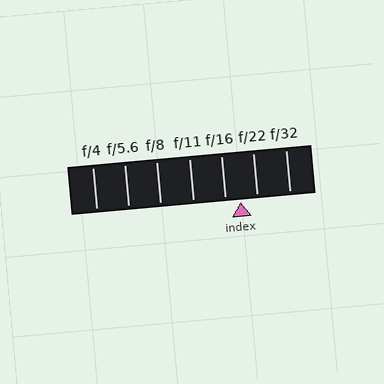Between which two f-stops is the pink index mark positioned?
The index mark is between f/16 and f/22.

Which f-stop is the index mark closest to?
The index mark is closest to f/16.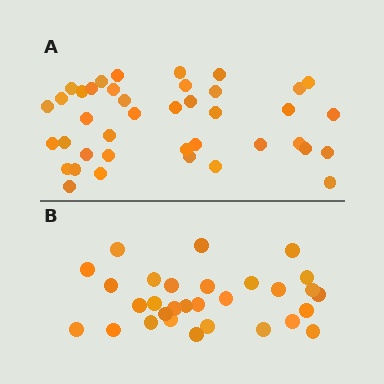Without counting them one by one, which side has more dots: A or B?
Region A (the top region) has more dots.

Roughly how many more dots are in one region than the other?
Region A has roughly 10 or so more dots than region B.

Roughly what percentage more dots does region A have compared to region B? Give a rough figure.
About 35% more.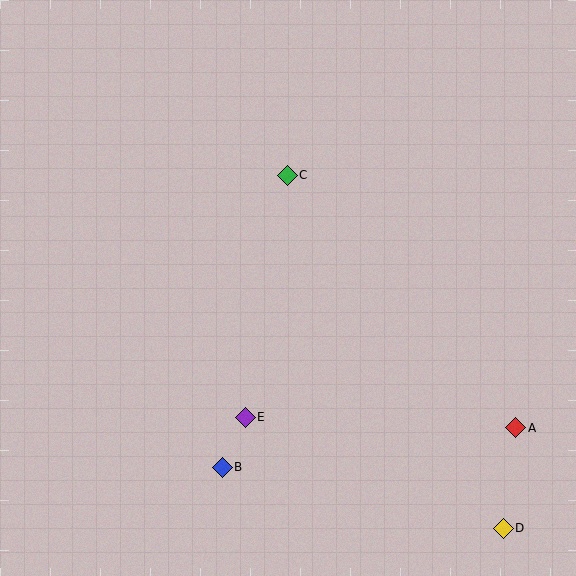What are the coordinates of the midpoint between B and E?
The midpoint between B and E is at (234, 442).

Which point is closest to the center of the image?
Point C at (287, 175) is closest to the center.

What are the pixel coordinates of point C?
Point C is at (287, 175).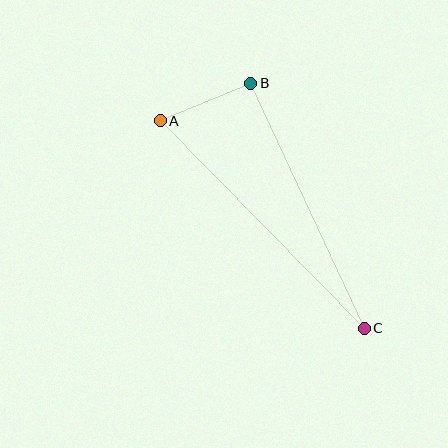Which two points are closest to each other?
Points A and B are closest to each other.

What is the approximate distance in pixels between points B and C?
The distance between B and C is approximately 270 pixels.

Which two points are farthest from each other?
Points A and C are farthest from each other.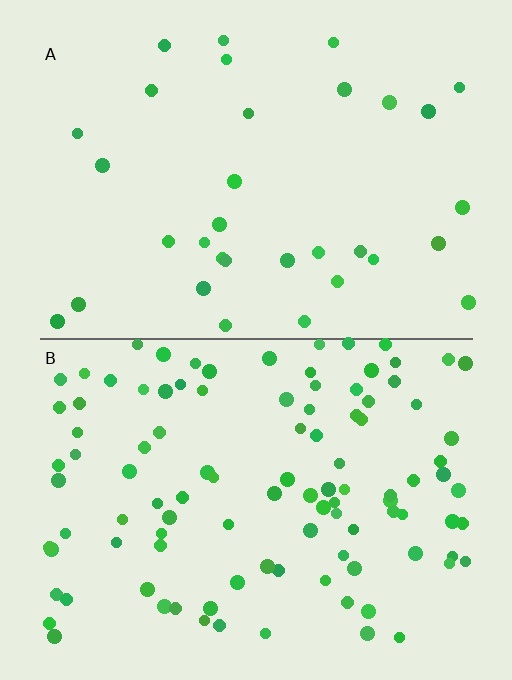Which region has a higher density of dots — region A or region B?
B (the bottom).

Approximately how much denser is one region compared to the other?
Approximately 3.2× — region B over region A.